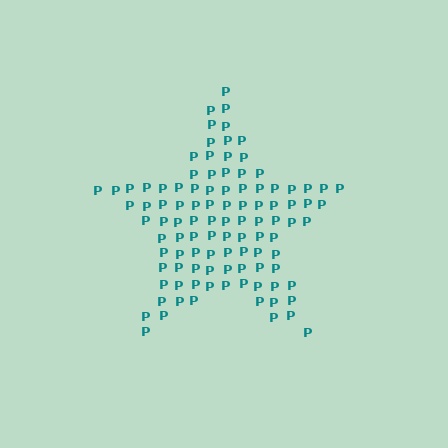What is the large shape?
The large shape is a star.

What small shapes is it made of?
It is made of small letter P's.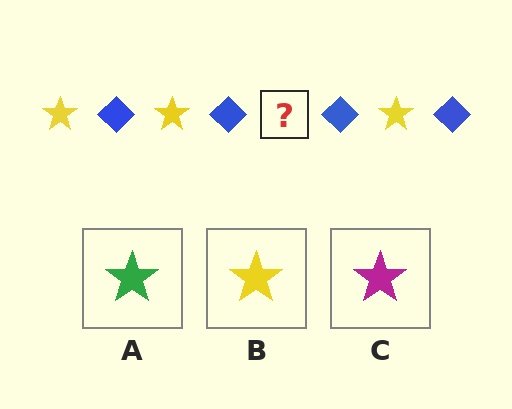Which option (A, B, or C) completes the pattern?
B.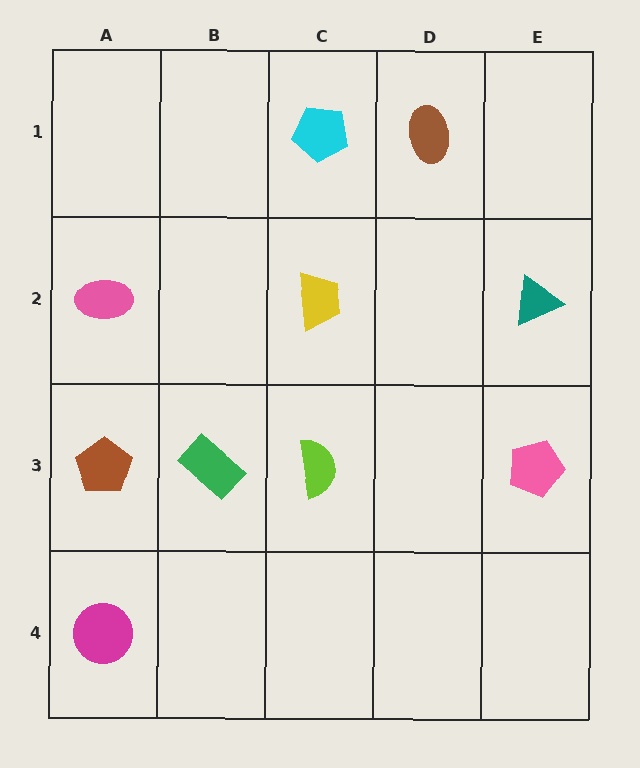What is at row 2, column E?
A teal triangle.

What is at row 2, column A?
A pink ellipse.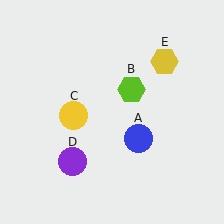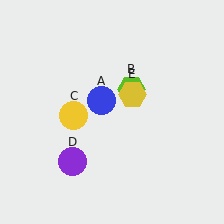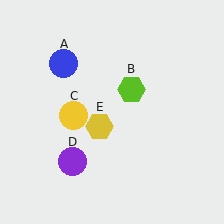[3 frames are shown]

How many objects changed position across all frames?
2 objects changed position: blue circle (object A), yellow hexagon (object E).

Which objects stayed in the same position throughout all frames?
Lime hexagon (object B) and yellow circle (object C) and purple circle (object D) remained stationary.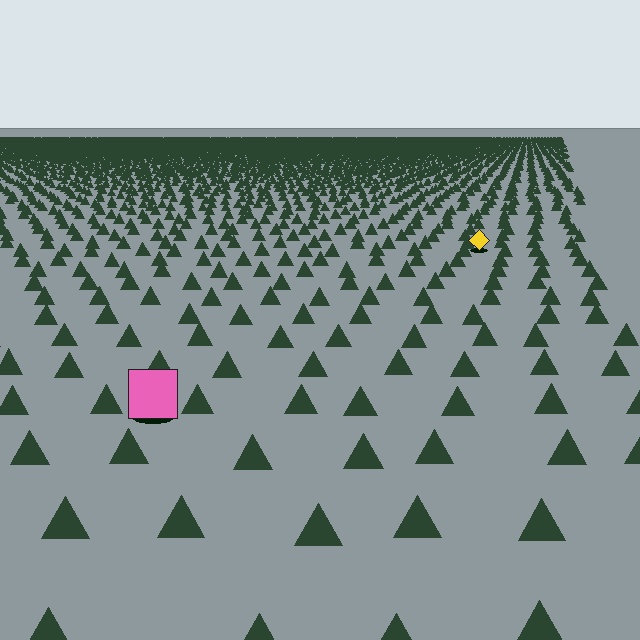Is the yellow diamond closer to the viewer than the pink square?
No. The pink square is closer — you can tell from the texture gradient: the ground texture is coarser near it.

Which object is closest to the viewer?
The pink square is closest. The texture marks near it are larger and more spread out.